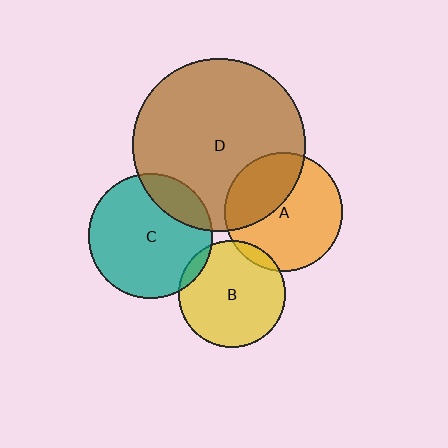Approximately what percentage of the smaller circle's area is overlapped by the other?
Approximately 20%.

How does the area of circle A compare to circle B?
Approximately 1.2 times.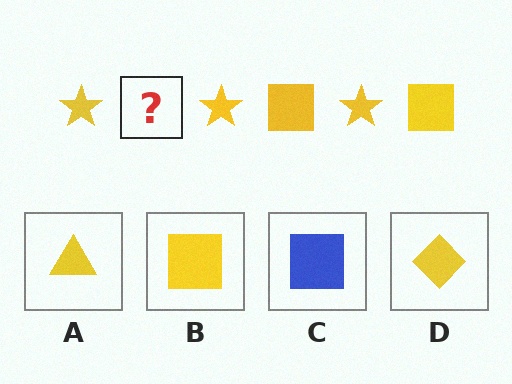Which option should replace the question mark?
Option B.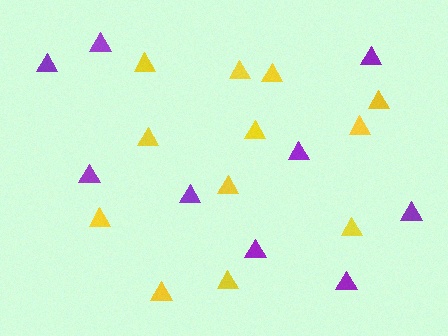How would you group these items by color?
There are 2 groups: one group of yellow triangles (12) and one group of purple triangles (9).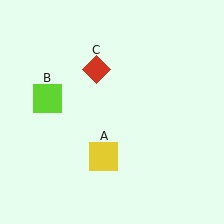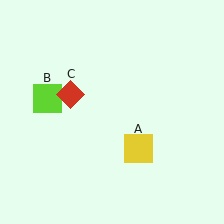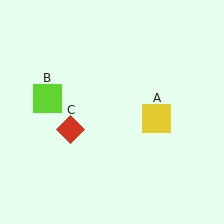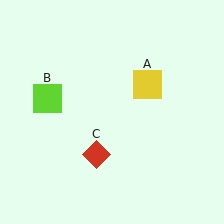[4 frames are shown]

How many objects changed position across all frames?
2 objects changed position: yellow square (object A), red diamond (object C).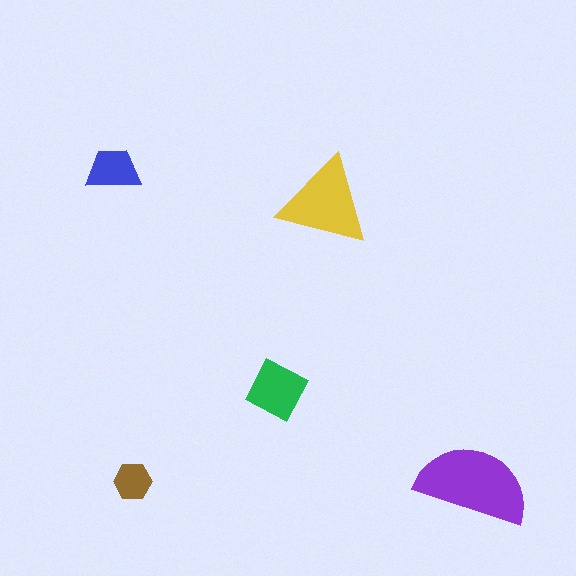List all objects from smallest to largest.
The brown hexagon, the blue trapezoid, the green diamond, the yellow triangle, the purple semicircle.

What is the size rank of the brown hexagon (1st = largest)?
5th.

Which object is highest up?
The blue trapezoid is topmost.